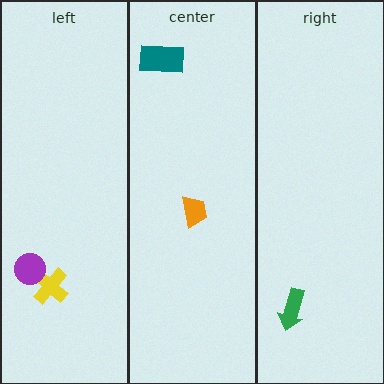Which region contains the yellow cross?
The left region.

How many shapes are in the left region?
2.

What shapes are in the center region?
The teal rectangle, the orange trapezoid.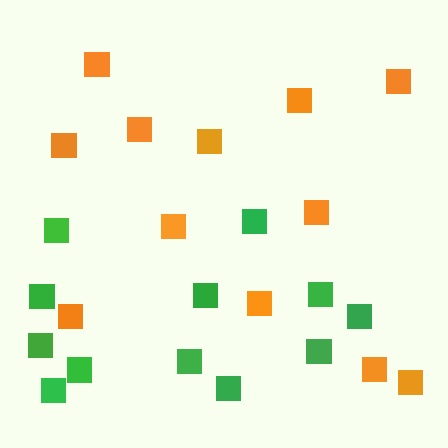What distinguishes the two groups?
There are 2 groups: one group of green squares (12) and one group of orange squares (12).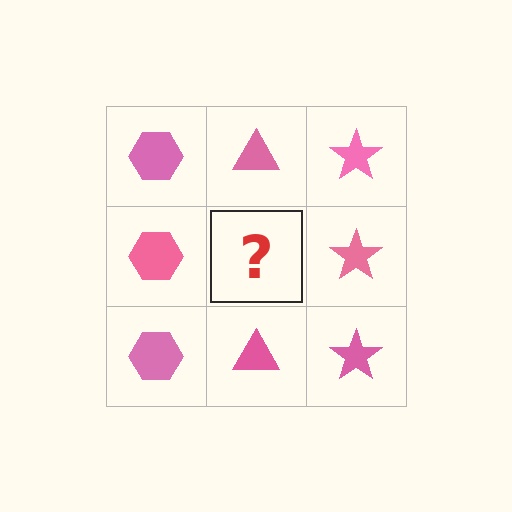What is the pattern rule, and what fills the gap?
The rule is that each column has a consistent shape. The gap should be filled with a pink triangle.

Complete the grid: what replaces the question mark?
The question mark should be replaced with a pink triangle.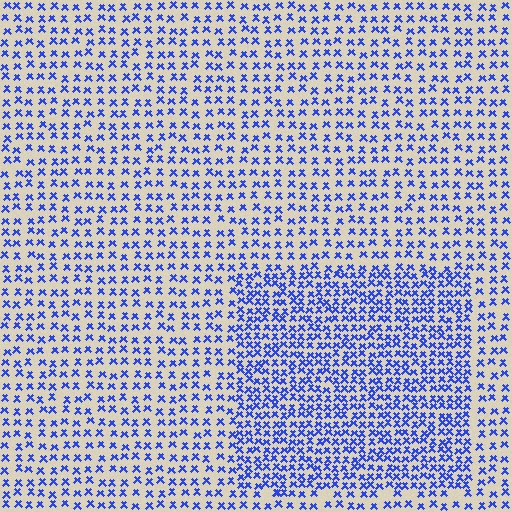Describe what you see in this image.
The image contains small blue elements arranged at two different densities. A rectangle-shaped region is visible where the elements are more densely packed than the surrounding area.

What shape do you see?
I see a rectangle.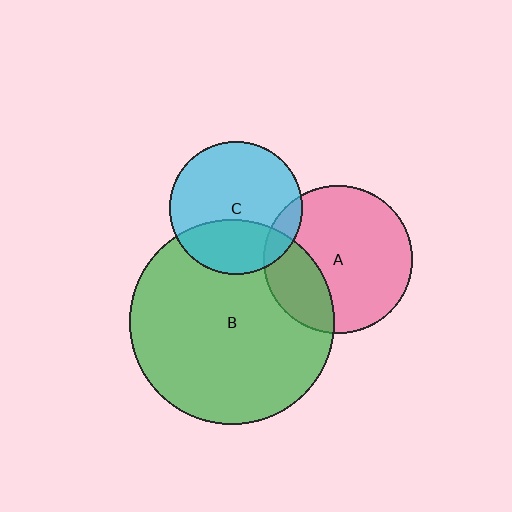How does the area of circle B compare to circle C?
Approximately 2.4 times.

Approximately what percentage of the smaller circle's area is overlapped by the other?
Approximately 25%.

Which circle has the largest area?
Circle B (green).